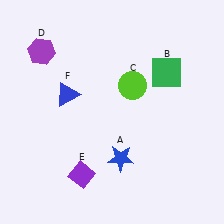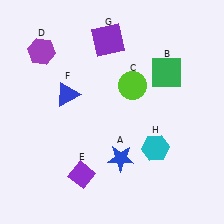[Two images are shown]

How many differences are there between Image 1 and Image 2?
There are 2 differences between the two images.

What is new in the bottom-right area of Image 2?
A cyan hexagon (H) was added in the bottom-right area of Image 2.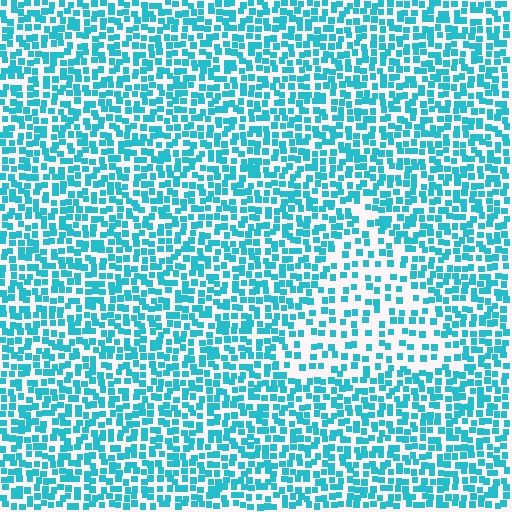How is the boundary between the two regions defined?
The boundary is defined by a change in element density (approximately 1.9x ratio). All elements are the same color, size, and shape.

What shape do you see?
I see a triangle.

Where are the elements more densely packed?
The elements are more densely packed outside the triangle boundary.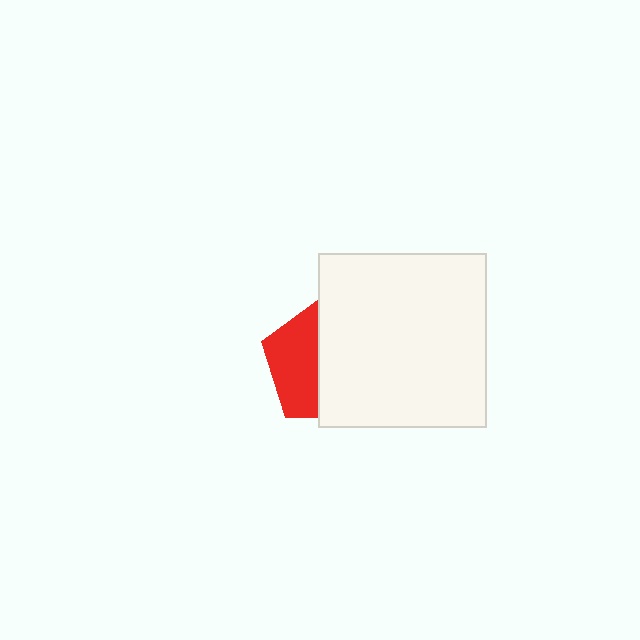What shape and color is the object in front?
The object in front is a white rectangle.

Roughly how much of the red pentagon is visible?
A small part of it is visible (roughly 41%).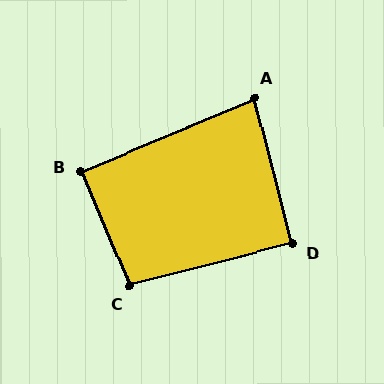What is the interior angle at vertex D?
Approximately 90 degrees (approximately right).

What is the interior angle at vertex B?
Approximately 90 degrees (approximately right).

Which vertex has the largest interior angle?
C, at approximately 98 degrees.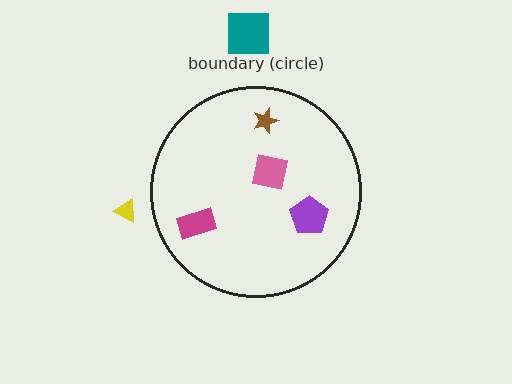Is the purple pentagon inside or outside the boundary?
Inside.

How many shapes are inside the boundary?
4 inside, 2 outside.